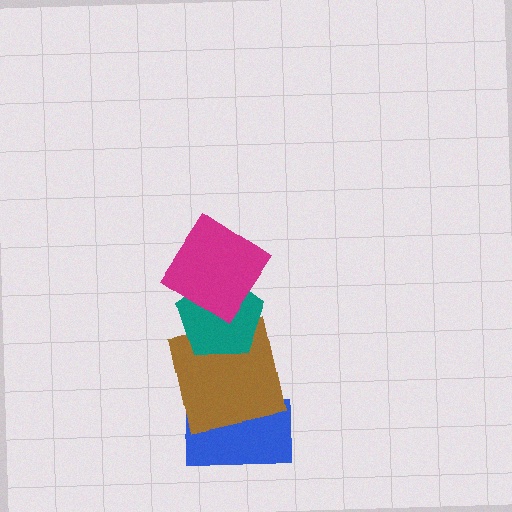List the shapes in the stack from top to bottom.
From top to bottom: the magenta diamond, the teal pentagon, the brown square, the blue rectangle.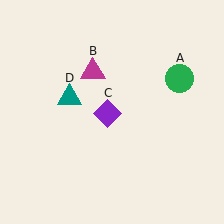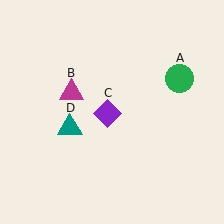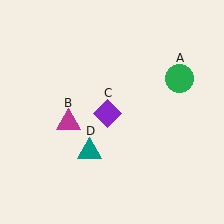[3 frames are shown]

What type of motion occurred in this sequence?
The magenta triangle (object B), teal triangle (object D) rotated counterclockwise around the center of the scene.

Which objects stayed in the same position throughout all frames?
Green circle (object A) and purple diamond (object C) remained stationary.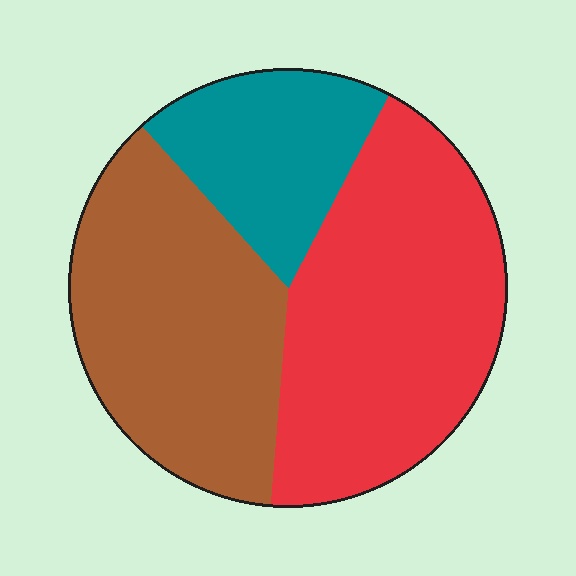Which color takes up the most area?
Red, at roughly 45%.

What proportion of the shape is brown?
Brown takes up about three eighths (3/8) of the shape.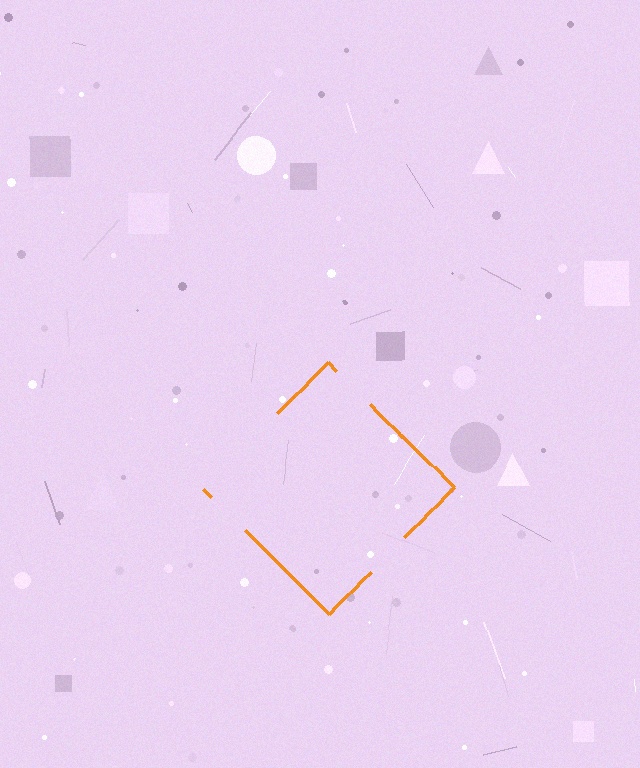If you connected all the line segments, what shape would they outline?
They would outline a diamond.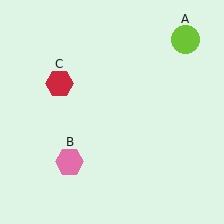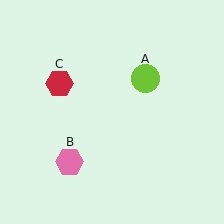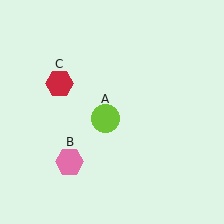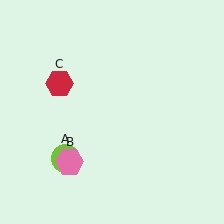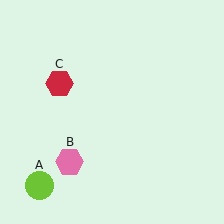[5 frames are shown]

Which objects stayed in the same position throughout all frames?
Pink hexagon (object B) and red hexagon (object C) remained stationary.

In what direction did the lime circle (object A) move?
The lime circle (object A) moved down and to the left.